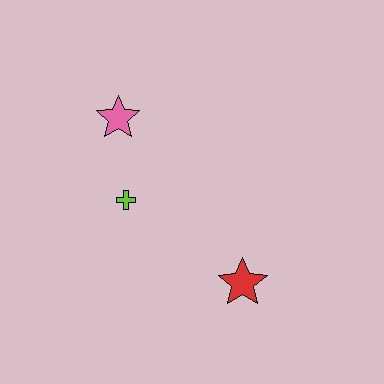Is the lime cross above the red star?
Yes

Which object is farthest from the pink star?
The red star is farthest from the pink star.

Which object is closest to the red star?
The lime cross is closest to the red star.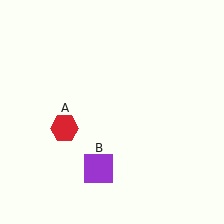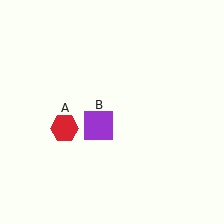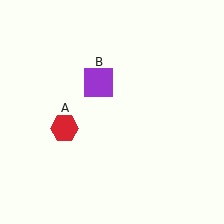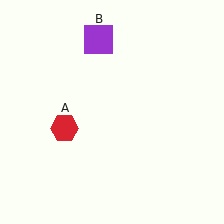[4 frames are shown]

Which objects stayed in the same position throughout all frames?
Red hexagon (object A) remained stationary.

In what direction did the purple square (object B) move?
The purple square (object B) moved up.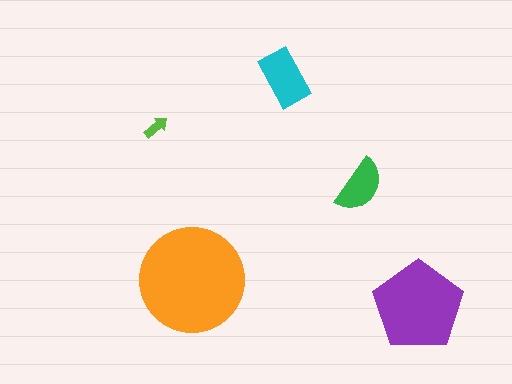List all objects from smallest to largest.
The lime arrow, the green semicircle, the cyan rectangle, the purple pentagon, the orange circle.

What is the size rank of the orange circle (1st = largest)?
1st.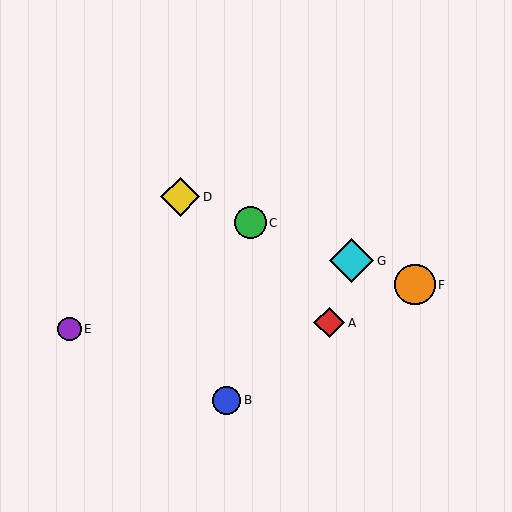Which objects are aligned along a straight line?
Objects C, D, F, G are aligned along a straight line.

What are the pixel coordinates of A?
Object A is at (329, 323).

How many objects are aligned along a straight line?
4 objects (C, D, F, G) are aligned along a straight line.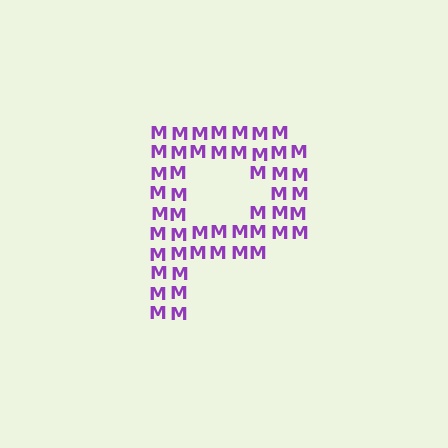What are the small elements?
The small elements are letter M's.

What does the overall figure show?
The overall figure shows the letter P.